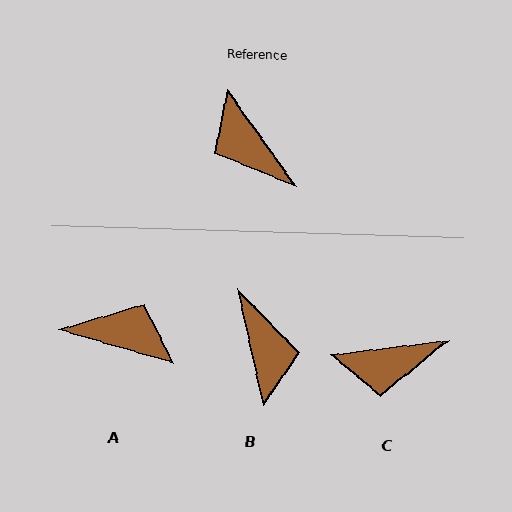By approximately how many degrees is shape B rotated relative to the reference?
Approximately 157 degrees counter-clockwise.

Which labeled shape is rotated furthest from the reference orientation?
B, about 157 degrees away.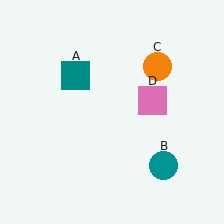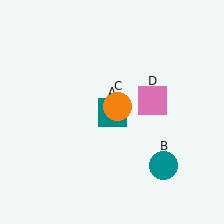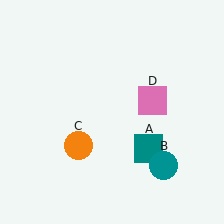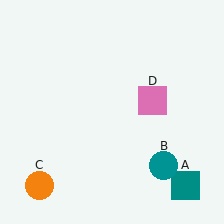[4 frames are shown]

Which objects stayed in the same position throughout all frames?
Teal circle (object B) and pink square (object D) remained stationary.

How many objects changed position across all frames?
2 objects changed position: teal square (object A), orange circle (object C).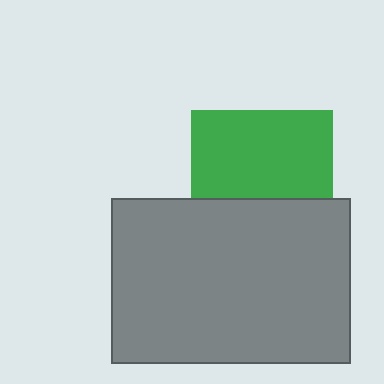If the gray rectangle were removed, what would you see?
You would see the complete green square.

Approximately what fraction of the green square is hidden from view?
Roughly 38% of the green square is hidden behind the gray rectangle.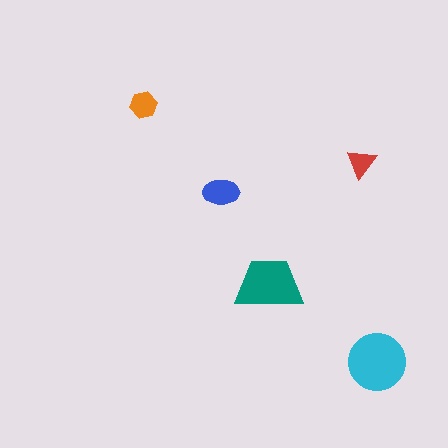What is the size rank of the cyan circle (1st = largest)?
1st.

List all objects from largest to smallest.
The cyan circle, the teal trapezoid, the blue ellipse, the orange hexagon, the red triangle.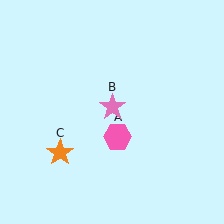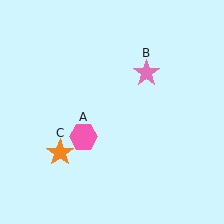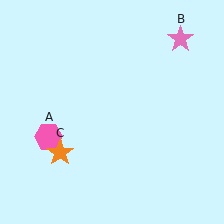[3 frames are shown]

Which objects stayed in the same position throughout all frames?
Orange star (object C) remained stationary.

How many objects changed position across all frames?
2 objects changed position: pink hexagon (object A), pink star (object B).